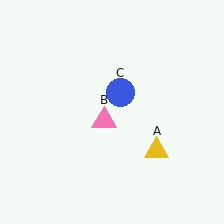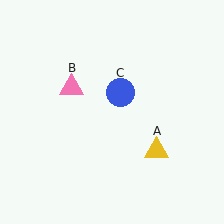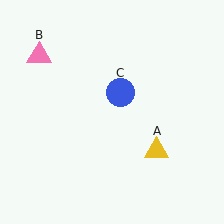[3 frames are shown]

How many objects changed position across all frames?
1 object changed position: pink triangle (object B).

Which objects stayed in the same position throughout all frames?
Yellow triangle (object A) and blue circle (object C) remained stationary.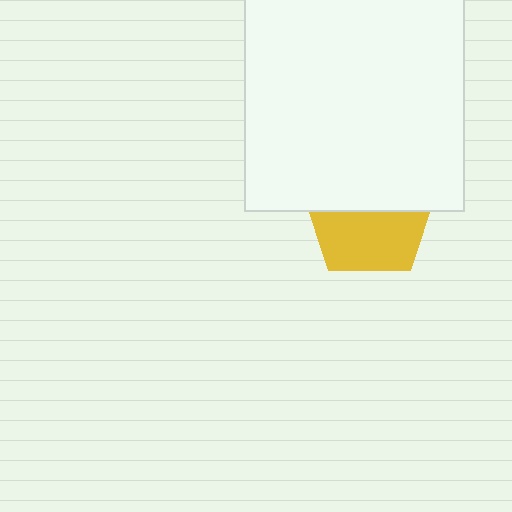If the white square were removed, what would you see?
You would see the complete yellow pentagon.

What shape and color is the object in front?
The object in front is a white square.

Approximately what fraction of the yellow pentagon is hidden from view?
Roughly 49% of the yellow pentagon is hidden behind the white square.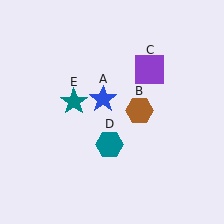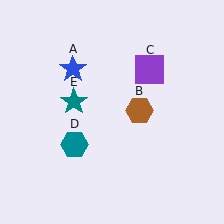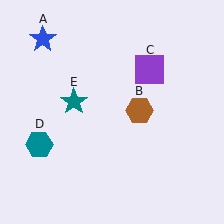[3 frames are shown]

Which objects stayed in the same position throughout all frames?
Brown hexagon (object B) and purple square (object C) and teal star (object E) remained stationary.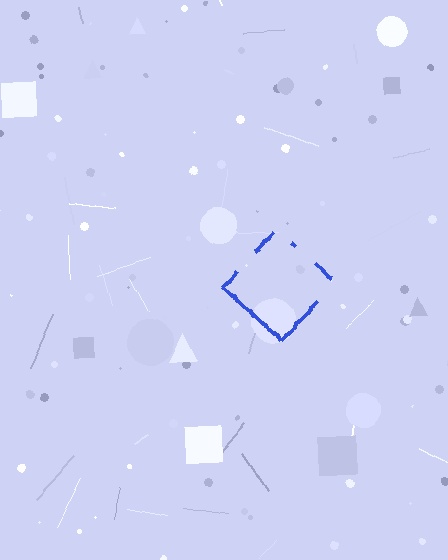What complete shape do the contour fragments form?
The contour fragments form a diamond.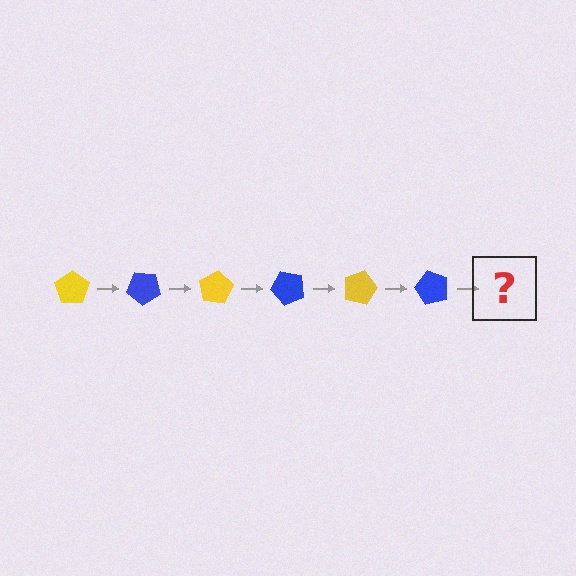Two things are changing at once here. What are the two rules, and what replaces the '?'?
The two rules are that it rotates 40 degrees each step and the color cycles through yellow and blue. The '?' should be a yellow pentagon, rotated 240 degrees from the start.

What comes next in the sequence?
The next element should be a yellow pentagon, rotated 240 degrees from the start.